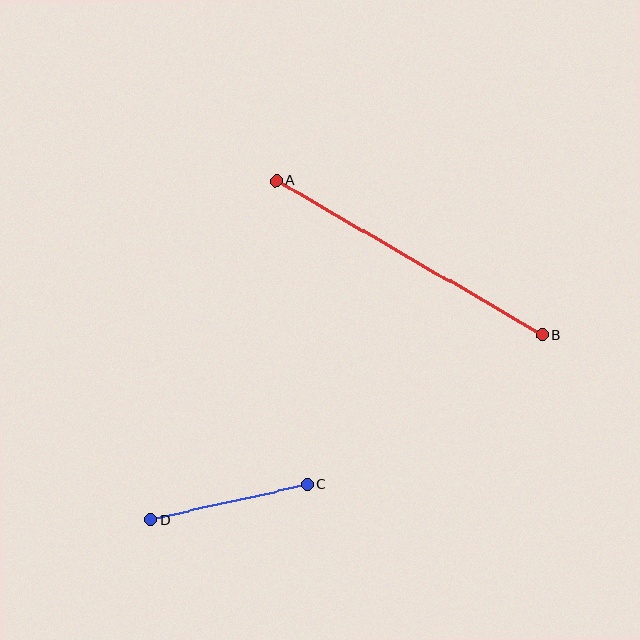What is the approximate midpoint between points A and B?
The midpoint is at approximately (410, 258) pixels.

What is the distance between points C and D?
The distance is approximately 160 pixels.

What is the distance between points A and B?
The distance is approximately 308 pixels.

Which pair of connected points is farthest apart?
Points A and B are farthest apart.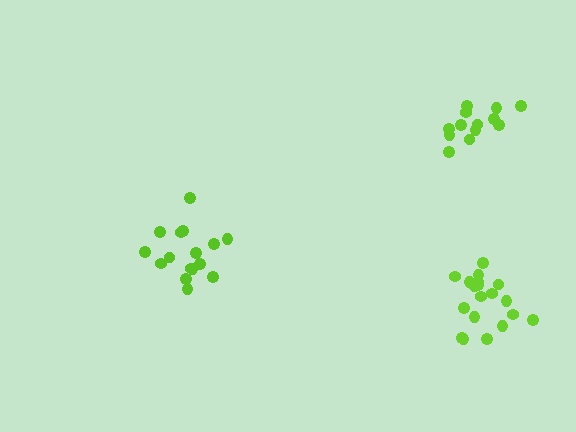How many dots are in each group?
Group 1: 16 dots, Group 2: 13 dots, Group 3: 19 dots (48 total).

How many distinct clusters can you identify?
There are 3 distinct clusters.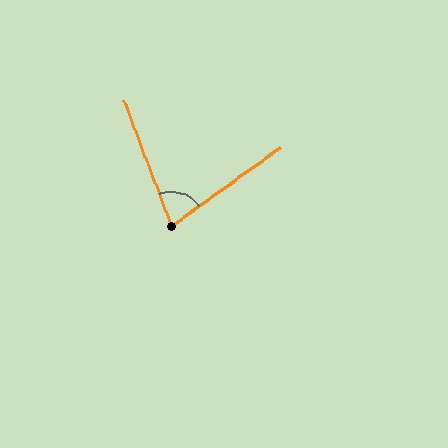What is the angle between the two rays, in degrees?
Approximately 75 degrees.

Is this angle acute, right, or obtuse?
It is acute.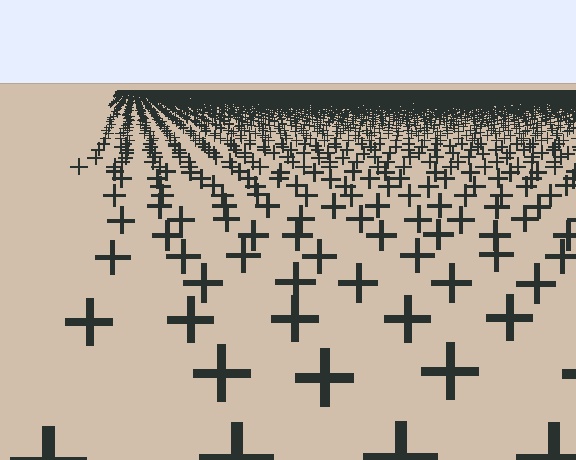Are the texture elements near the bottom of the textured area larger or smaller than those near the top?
Larger. Near the bottom, elements are closer to the viewer and appear at a bigger on-screen size.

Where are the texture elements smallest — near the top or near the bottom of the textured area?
Near the top.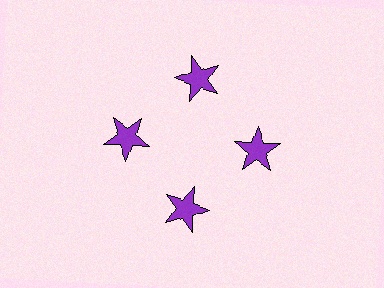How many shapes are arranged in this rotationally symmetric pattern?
There are 4 shapes, arranged in 4 groups of 1.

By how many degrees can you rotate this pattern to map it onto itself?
The pattern maps onto itself every 90 degrees of rotation.